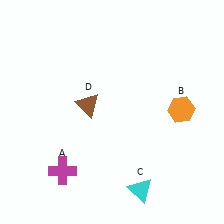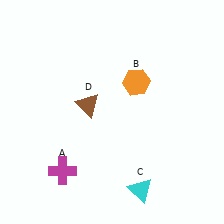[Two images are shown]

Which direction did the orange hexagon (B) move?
The orange hexagon (B) moved left.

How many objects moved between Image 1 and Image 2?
1 object moved between the two images.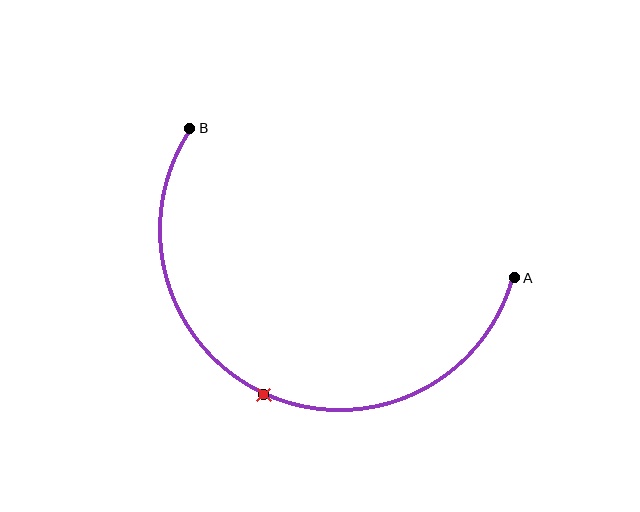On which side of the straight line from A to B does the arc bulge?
The arc bulges below the straight line connecting A and B.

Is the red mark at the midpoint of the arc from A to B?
Yes. The red mark lies on the arc at equal arc-length from both A and B — it is the arc midpoint.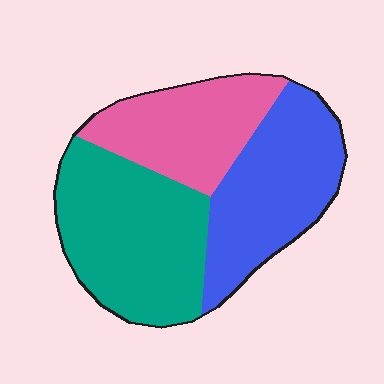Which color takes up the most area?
Teal, at roughly 40%.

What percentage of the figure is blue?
Blue takes up about one third (1/3) of the figure.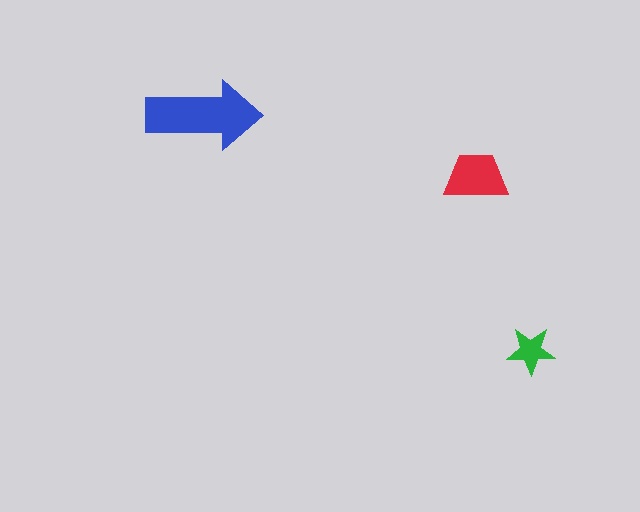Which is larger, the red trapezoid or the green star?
The red trapezoid.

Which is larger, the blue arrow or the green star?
The blue arrow.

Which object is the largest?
The blue arrow.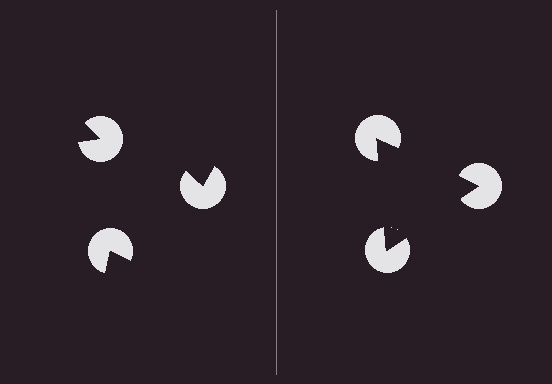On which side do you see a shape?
An illusory triangle appears on the right side. On the left side the wedge cuts are rotated, so no coherent shape forms.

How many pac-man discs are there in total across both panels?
6 — 3 on each side.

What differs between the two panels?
The pac-man discs are positioned identically on both sides; only the wedge orientations differ. On the right they align to a triangle; on the left they are misaligned.